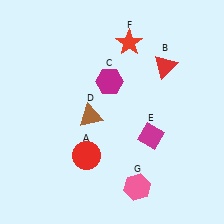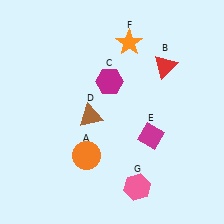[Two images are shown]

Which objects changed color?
A changed from red to orange. F changed from red to orange.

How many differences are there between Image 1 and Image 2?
There are 2 differences between the two images.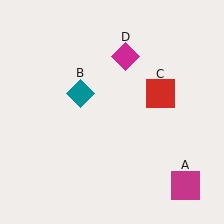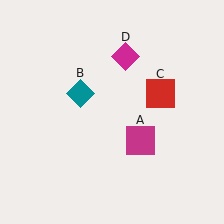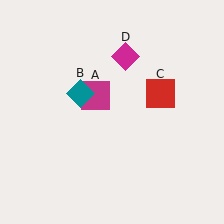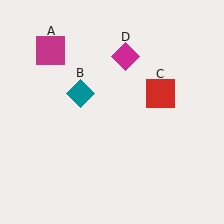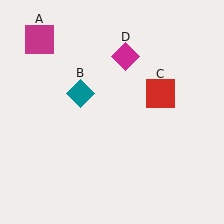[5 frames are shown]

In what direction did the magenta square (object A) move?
The magenta square (object A) moved up and to the left.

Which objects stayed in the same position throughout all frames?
Teal diamond (object B) and red square (object C) and magenta diamond (object D) remained stationary.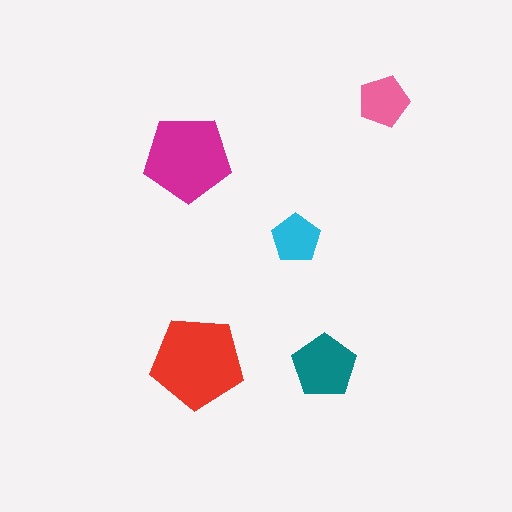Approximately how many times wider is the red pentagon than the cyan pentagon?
About 2 times wider.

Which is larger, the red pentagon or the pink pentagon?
The red one.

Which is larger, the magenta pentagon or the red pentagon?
The red one.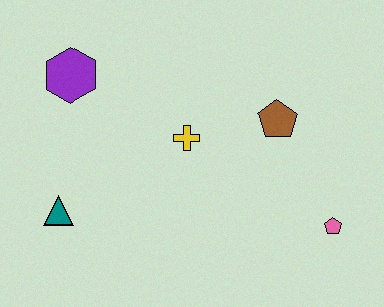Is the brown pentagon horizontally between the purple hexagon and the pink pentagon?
Yes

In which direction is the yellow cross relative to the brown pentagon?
The yellow cross is to the left of the brown pentagon.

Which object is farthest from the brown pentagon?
The teal triangle is farthest from the brown pentagon.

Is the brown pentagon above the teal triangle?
Yes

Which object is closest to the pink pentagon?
The brown pentagon is closest to the pink pentagon.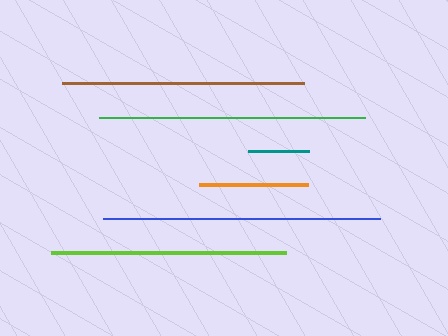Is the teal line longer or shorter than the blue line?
The blue line is longer than the teal line.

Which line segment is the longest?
The blue line is the longest at approximately 277 pixels.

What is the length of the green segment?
The green segment is approximately 265 pixels long.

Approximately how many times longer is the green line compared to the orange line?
The green line is approximately 2.4 times the length of the orange line.